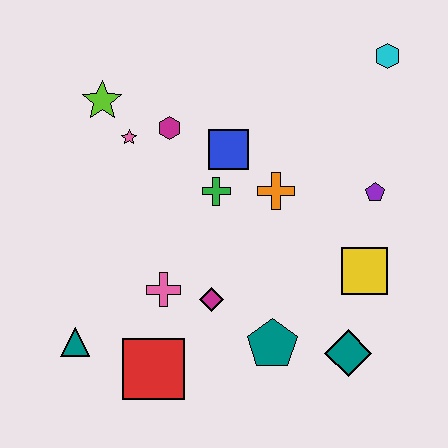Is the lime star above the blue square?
Yes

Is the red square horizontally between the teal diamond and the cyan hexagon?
No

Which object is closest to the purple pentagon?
The yellow square is closest to the purple pentagon.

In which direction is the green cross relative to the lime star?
The green cross is to the right of the lime star.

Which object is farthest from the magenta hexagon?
The teal diamond is farthest from the magenta hexagon.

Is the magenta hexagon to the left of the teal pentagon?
Yes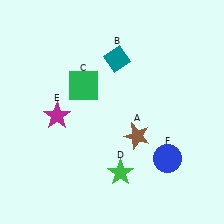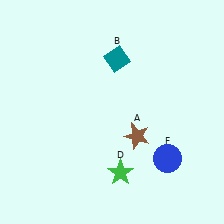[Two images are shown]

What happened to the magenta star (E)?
The magenta star (E) was removed in Image 2. It was in the bottom-left area of Image 1.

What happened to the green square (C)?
The green square (C) was removed in Image 2. It was in the top-left area of Image 1.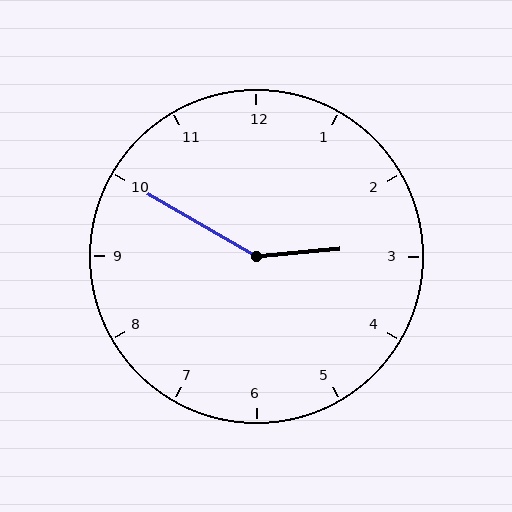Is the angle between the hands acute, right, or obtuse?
It is obtuse.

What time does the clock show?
2:50.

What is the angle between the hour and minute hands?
Approximately 145 degrees.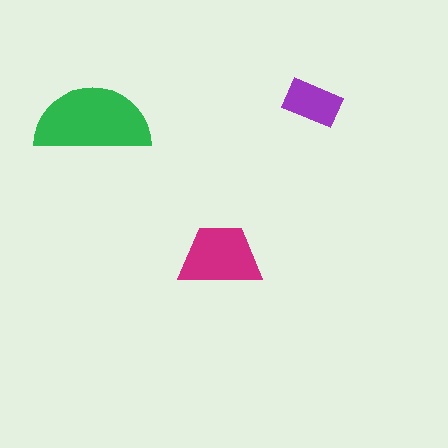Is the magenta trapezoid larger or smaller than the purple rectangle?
Larger.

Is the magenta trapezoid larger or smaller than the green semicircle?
Smaller.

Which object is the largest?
The green semicircle.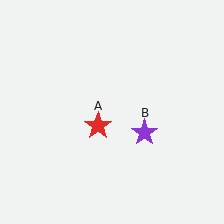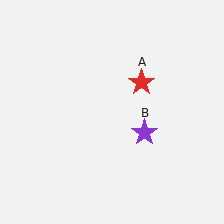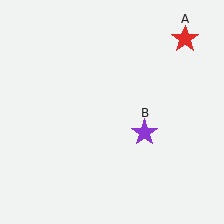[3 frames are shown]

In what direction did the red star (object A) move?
The red star (object A) moved up and to the right.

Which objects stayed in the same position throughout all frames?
Purple star (object B) remained stationary.